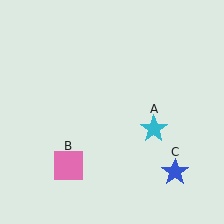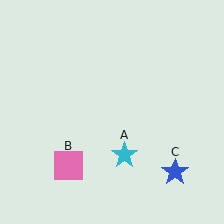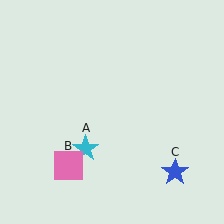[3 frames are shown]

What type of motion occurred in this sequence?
The cyan star (object A) rotated clockwise around the center of the scene.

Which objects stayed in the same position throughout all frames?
Pink square (object B) and blue star (object C) remained stationary.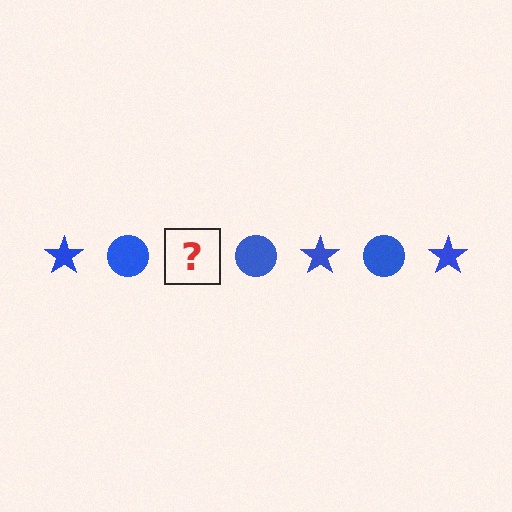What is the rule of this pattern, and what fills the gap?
The rule is that the pattern cycles through star, circle shapes in blue. The gap should be filled with a blue star.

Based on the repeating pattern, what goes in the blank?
The blank should be a blue star.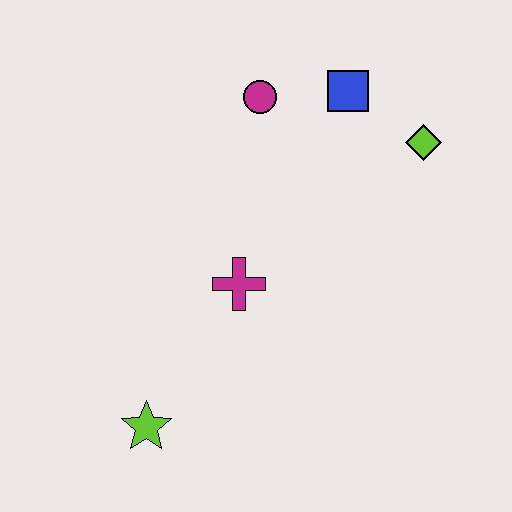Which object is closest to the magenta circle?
The blue square is closest to the magenta circle.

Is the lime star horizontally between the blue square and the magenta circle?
No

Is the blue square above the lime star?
Yes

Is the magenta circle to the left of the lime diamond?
Yes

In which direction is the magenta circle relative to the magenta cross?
The magenta circle is above the magenta cross.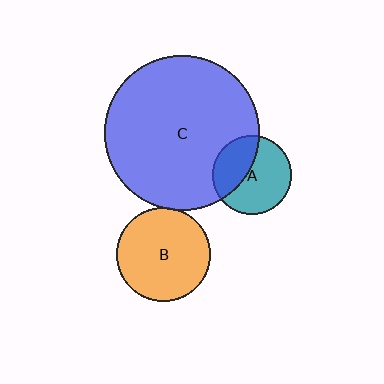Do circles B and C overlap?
Yes.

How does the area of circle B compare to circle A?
Approximately 1.4 times.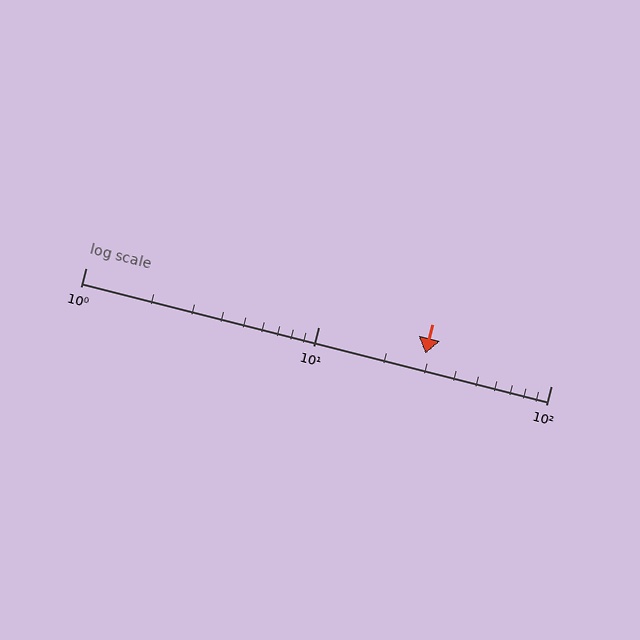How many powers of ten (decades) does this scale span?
The scale spans 2 decades, from 1 to 100.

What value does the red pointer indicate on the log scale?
The pointer indicates approximately 29.